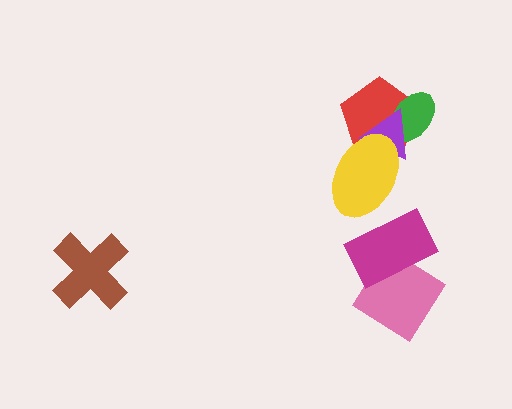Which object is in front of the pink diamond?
The magenta rectangle is in front of the pink diamond.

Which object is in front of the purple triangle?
The yellow ellipse is in front of the purple triangle.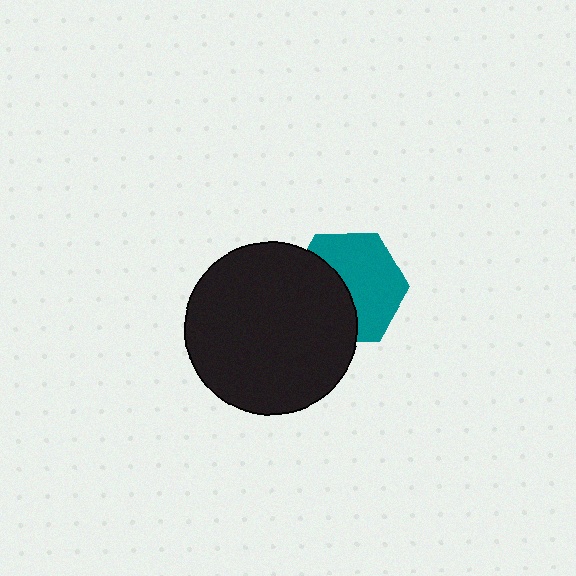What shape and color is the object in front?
The object in front is a black circle.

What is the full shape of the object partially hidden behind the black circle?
The partially hidden object is a teal hexagon.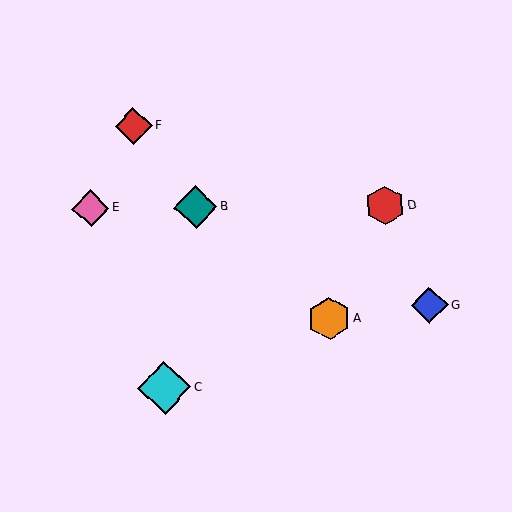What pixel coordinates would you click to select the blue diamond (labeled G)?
Click at (430, 305) to select the blue diamond G.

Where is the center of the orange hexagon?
The center of the orange hexagon is at (329, 319).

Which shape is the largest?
The cyan diamond (labeled C) is the largest.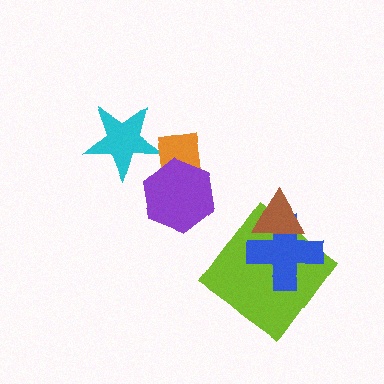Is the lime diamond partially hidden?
Yes, it is partially covered by another shape.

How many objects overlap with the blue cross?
2 objects overlap with the blue cross.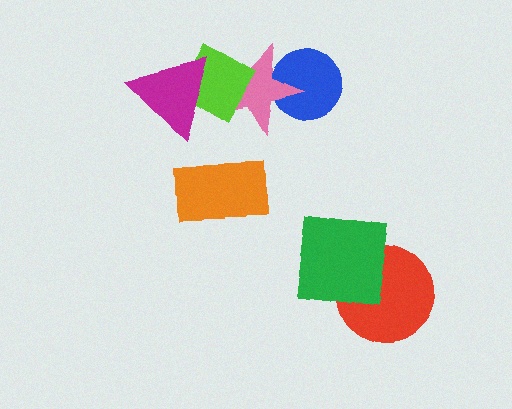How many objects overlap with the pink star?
3 objects overlap with the pink star.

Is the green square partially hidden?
No, no other shape covers it.